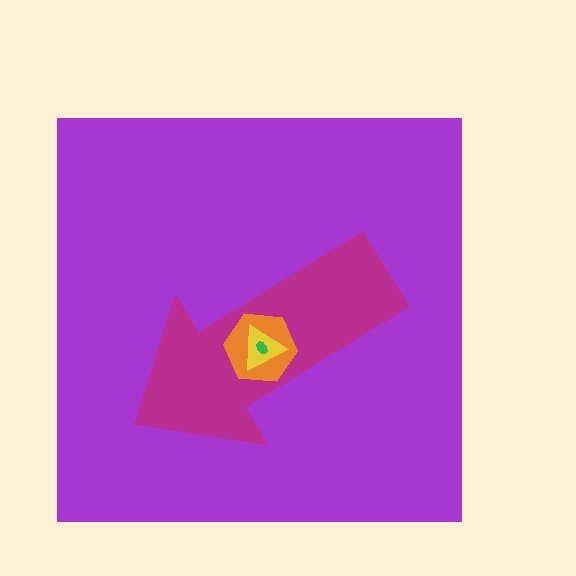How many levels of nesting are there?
5.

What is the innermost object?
The green ellipse.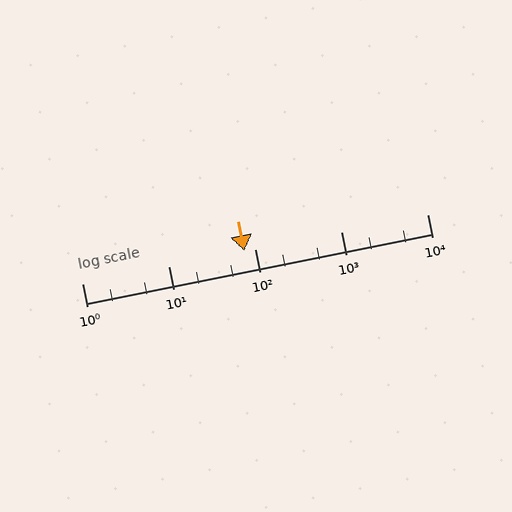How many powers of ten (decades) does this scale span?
The scale spans 4 decades, from 1 to 10000.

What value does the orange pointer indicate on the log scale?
The pointer indicates approximately 76.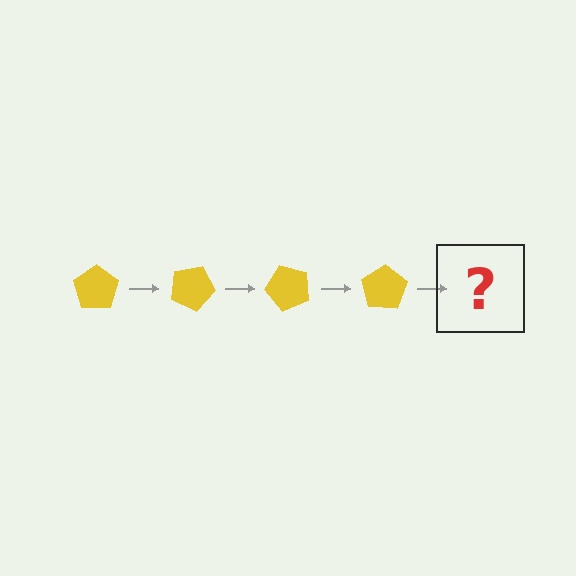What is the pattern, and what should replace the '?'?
The pattern is that the pentagon rotates 25 degrees each step. The '?' should be a yellow pentagon rotated 100 degrees.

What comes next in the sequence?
The next element should be a yellow pentagon rotated 100 degrees.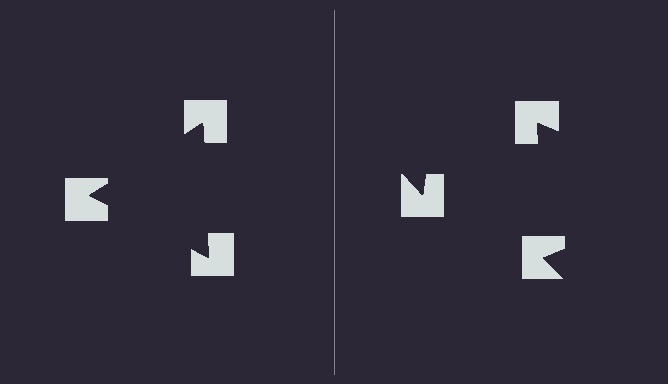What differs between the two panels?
The notched squares are positioned identically on both sides; only the wedge orientations differ. On the left they align to a triangle; on the right they are misaligned.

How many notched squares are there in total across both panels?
6 — 3 on each side.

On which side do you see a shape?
An illusory triangle appears on the left side. On the right side the wedge cuts are rotated, so no coherent shape forms.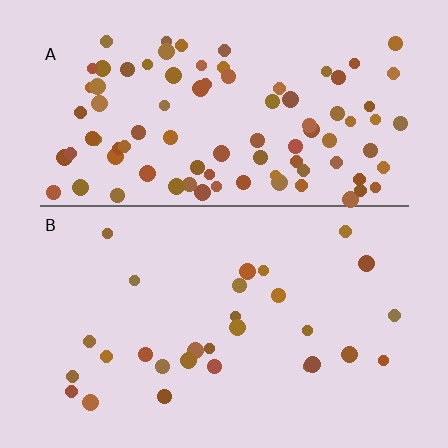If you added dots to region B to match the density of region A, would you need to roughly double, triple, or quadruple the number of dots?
Approximately triple.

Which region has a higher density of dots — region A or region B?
A (the top).